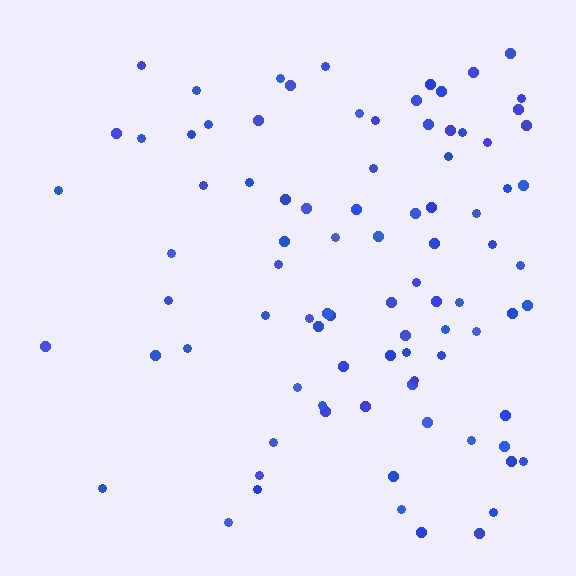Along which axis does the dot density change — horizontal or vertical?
Horizontal.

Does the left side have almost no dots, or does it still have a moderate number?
Still a moderate number, just noticeably fewer than the right.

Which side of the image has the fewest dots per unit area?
The left.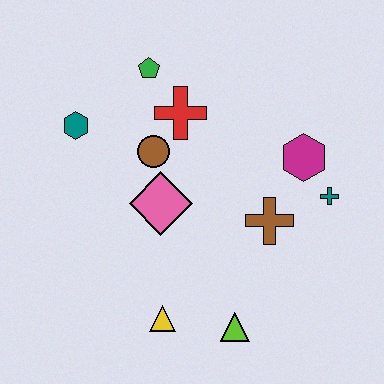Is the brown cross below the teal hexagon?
Yes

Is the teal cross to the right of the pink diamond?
Yes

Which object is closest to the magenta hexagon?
The teal cross is closest to the magenta hexagon.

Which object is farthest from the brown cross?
The teal hexagon is farthest from the brown cross.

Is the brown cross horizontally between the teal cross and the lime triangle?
Yes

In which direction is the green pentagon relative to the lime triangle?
The green pentagon is above the lime triangle.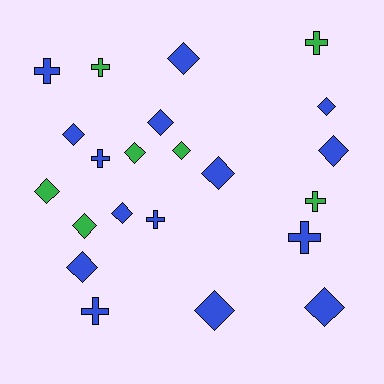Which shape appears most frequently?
Diamond, with 14 objects.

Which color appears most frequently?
Blue, with 15 objects.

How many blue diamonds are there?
There are 10 blue diamonds.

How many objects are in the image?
There are 22 objects.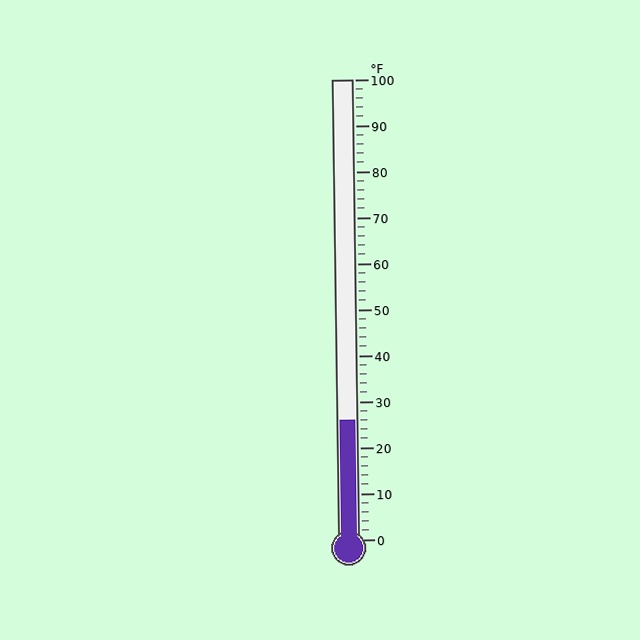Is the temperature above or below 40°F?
The temperature is below 40°F.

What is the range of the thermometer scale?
The thermometer scale ranges from 0°F to 100°F.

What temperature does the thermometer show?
The thermometer shows approximately 26°F.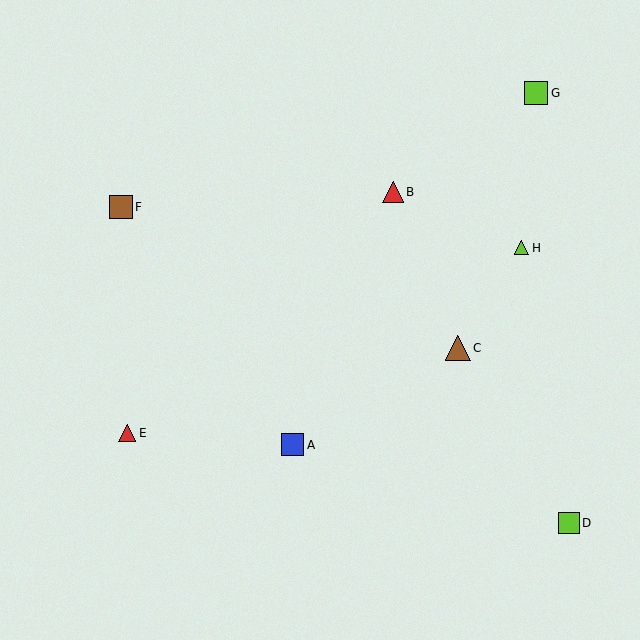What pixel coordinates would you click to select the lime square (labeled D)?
Click at (569, 523) to select the lime square D.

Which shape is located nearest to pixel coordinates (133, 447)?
The red triangle (labeled E) at (127, 433) is nearest to that location.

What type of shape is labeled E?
Shape E is a red triangle.